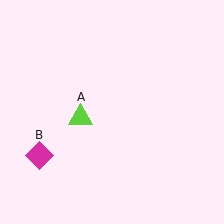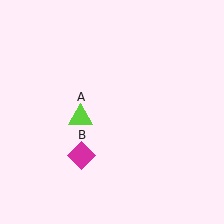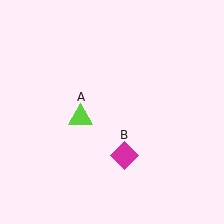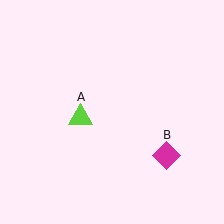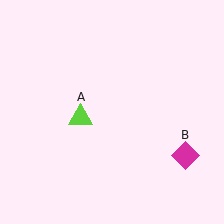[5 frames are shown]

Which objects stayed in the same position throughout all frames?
Lime triangle (object A) remained stationary.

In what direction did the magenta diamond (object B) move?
The magenta diamond (object B) moved right.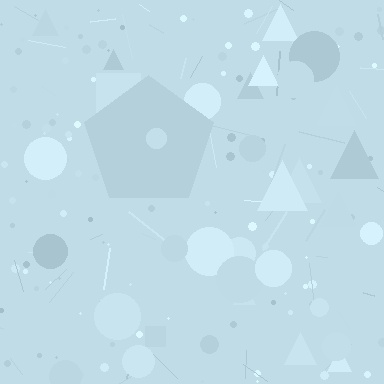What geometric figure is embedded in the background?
A pentagon is embedded in the background.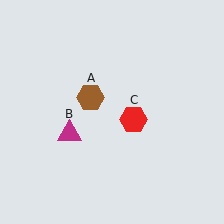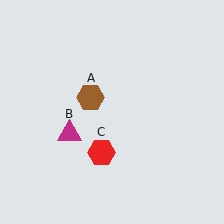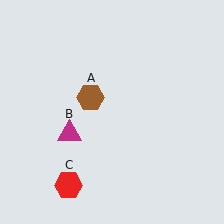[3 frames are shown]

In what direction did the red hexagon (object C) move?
The red hexagon (object C) moved down and to the left.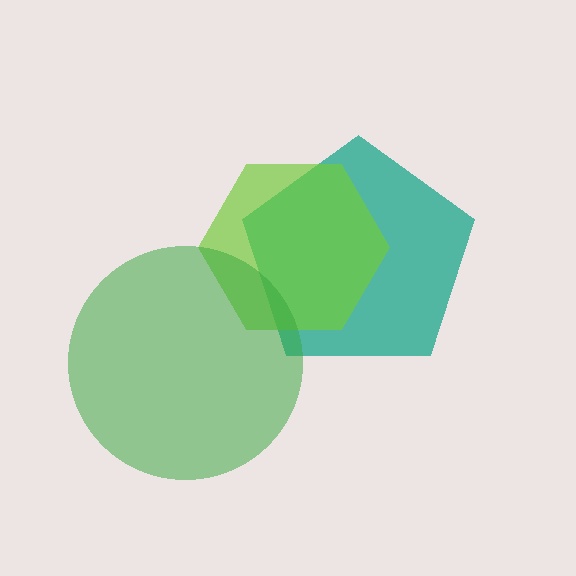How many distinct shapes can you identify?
There are 3 distinct shapes: a teal pentagon, a lime hexagon, a green circle.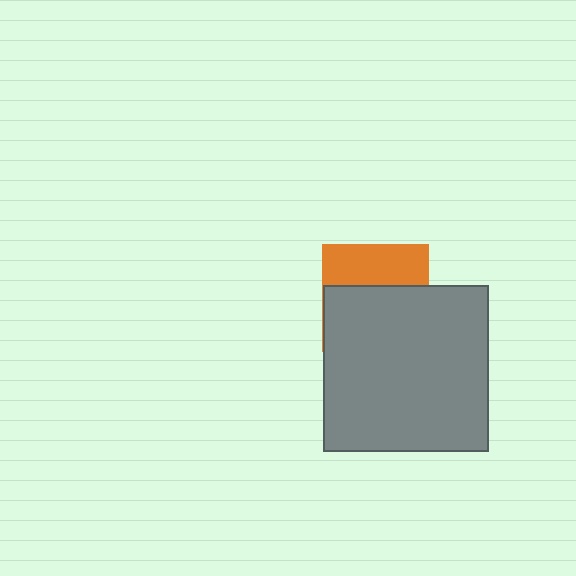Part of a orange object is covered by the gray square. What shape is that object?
It is a square.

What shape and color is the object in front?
The object in front is a gray square.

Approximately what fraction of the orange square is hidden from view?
Roughly 60% of the orange square is hidden behind the gray square.